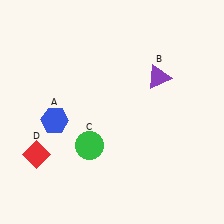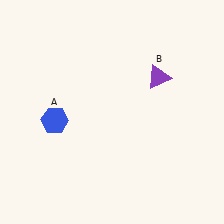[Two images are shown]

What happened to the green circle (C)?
The green circle (C) was removed in Image 2. It was in the bottom-left area of Image 1.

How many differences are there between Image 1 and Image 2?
There are 2 differences between the two images.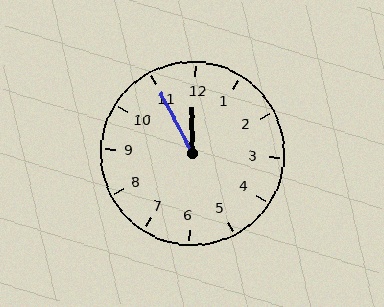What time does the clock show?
11:55.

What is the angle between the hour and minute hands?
Approximately 28 degrees.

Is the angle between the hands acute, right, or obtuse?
It is acute.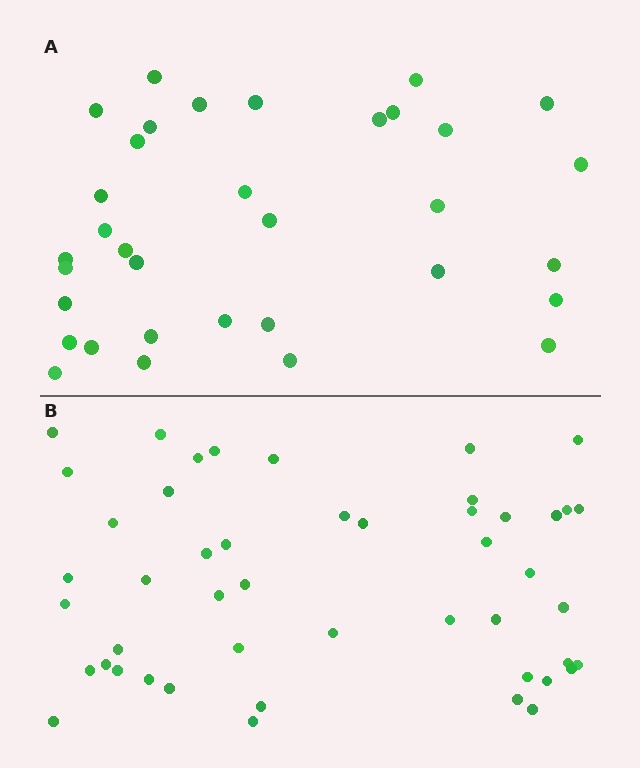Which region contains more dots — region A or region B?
Region B (the bottom region) has more dots.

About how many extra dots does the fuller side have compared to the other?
Region B has approximately 15 more dots than region A.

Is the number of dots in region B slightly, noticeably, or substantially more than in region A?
Region B has noticeably more, but not dramatically so. The ratio is roughly 1.4 to 1.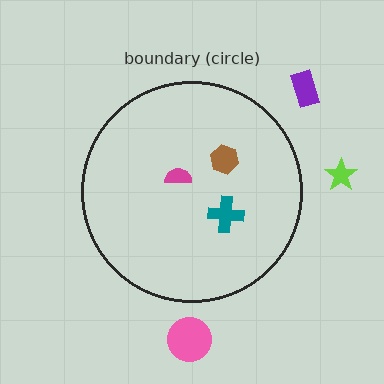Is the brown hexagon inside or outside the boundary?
Inside.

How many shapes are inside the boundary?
3 inside, 3 outside.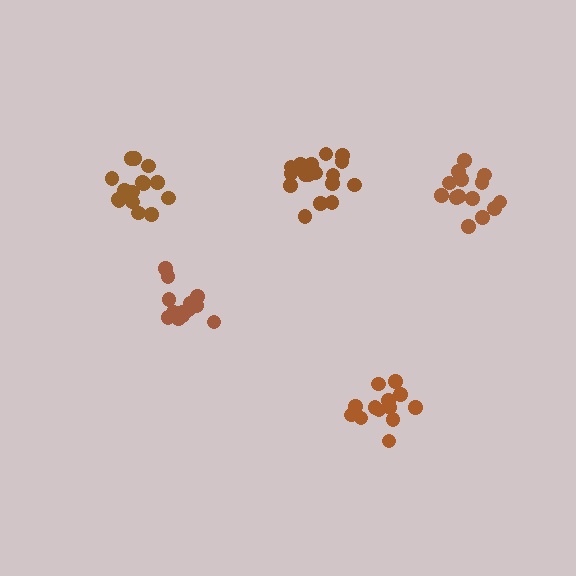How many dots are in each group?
Group 1: 17 dots, Group 2: 13 dots, Group 3: 15 dots, Group 4: 13 dots, Group 5: 14 dots (72 total).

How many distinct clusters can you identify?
There are 5 distinct clusters.